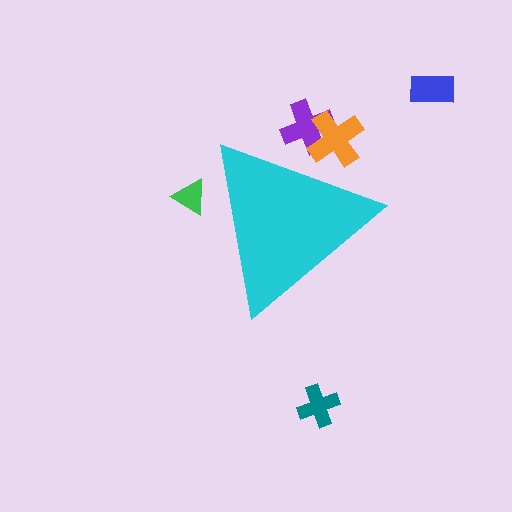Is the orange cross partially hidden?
Yes, the orange cross is partially hidden behind the cyan triangle.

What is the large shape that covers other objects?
A cyan triangle.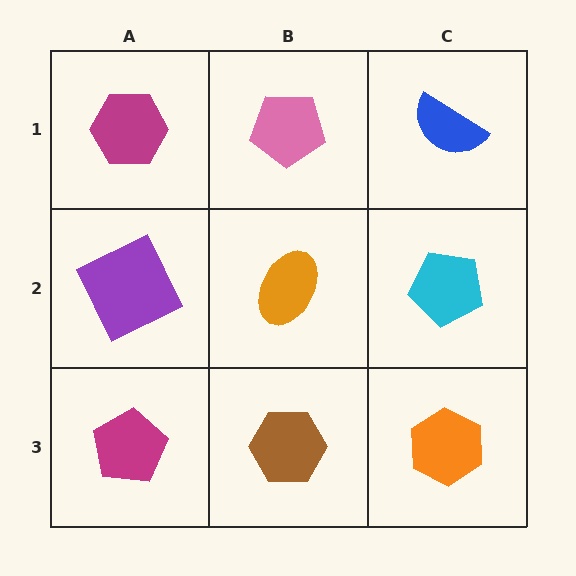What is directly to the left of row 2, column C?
An orange ellipse.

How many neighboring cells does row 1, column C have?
2.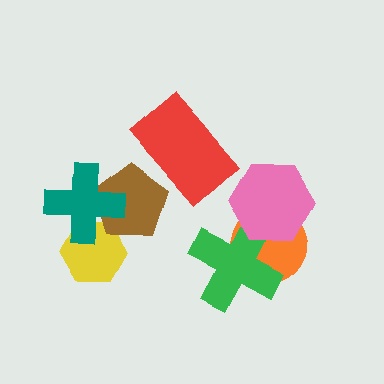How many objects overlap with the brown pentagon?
3 objects overlap with the brown pentagon.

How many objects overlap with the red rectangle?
1 object overlaps with the red rectangle.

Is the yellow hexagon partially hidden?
Yes, it is partially covered by another shape.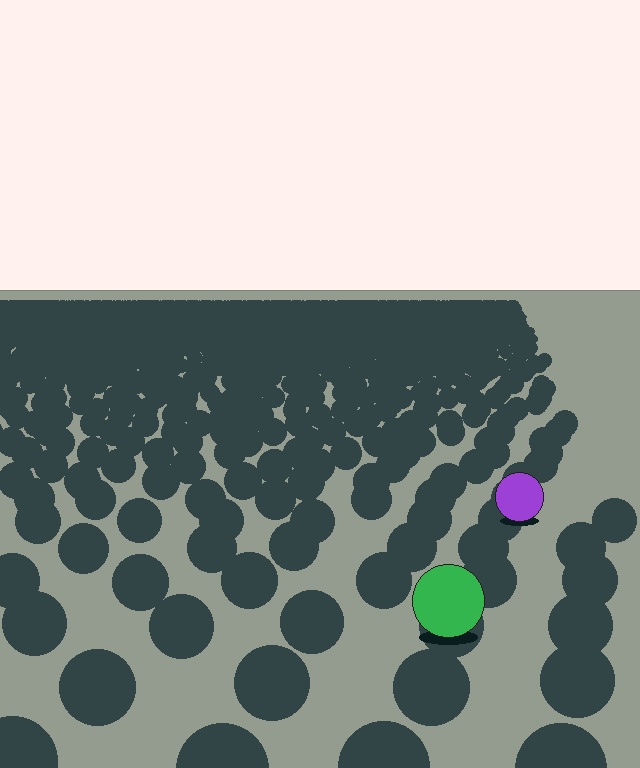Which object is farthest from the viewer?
The purple circle is farthest from the viewer. It appears smaller and the ground texture around it is denser.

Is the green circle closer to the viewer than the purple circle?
Yes. The green circle is closer — you can tell from the texture gradient: the ground texture is coarser near it.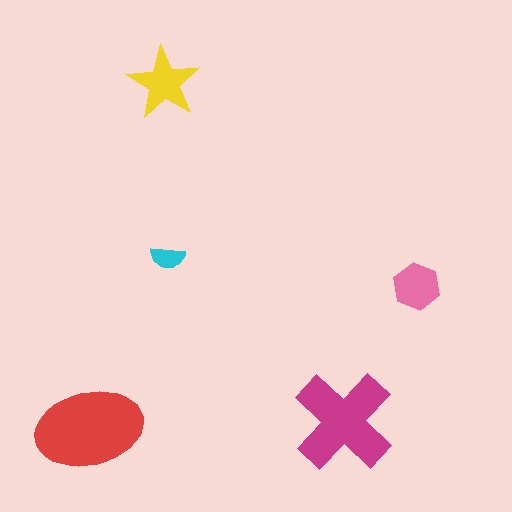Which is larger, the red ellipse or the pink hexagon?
The red ellipse.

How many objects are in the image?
There are 5 objects in the image.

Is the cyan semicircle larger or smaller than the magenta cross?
Smaller.